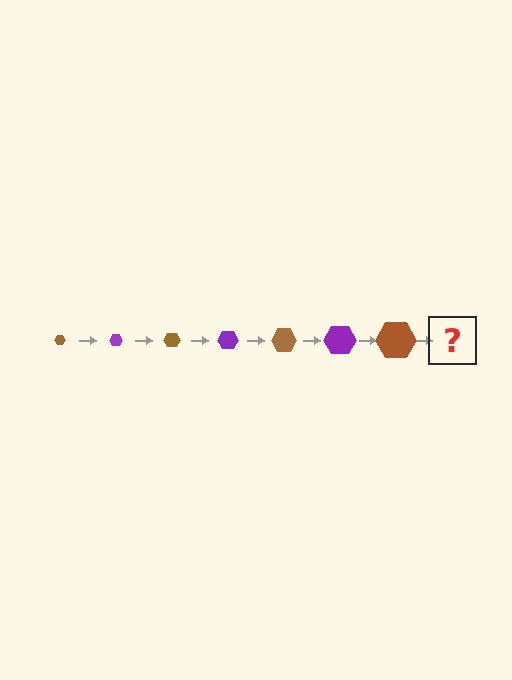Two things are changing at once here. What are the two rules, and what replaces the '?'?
The two rules are that the hexagon grows larger each step and the color cycles through brown and purple. The '?' should be a purple hexagon, larger than the previous one.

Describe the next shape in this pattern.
It should be a purple hexagon, larger than the previous one.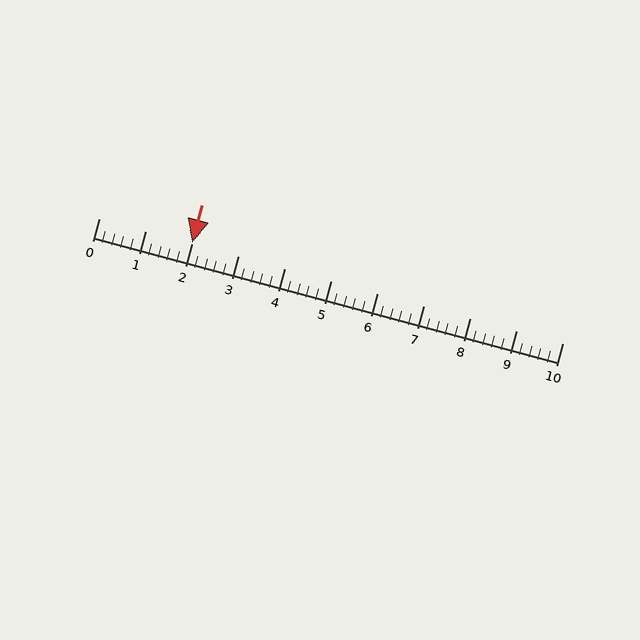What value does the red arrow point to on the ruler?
The red arrow points to approximately 2.0.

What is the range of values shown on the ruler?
The ruler shows values from 0 to 10.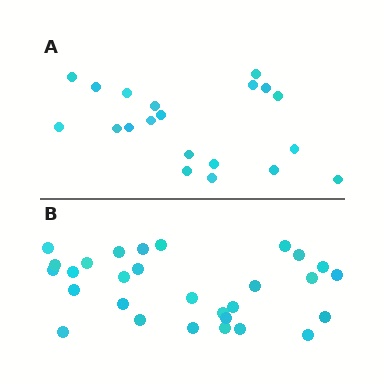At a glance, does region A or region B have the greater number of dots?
Region B (the bottom region) has more dots.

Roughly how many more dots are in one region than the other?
Region B has roughly 8 or so more dots than region A.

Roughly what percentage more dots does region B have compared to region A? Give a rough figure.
About 45% more.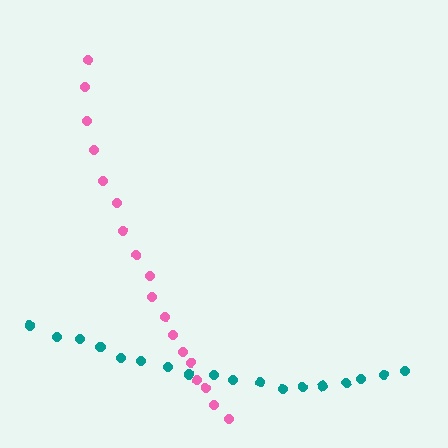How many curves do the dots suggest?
There are 2 distinct paths.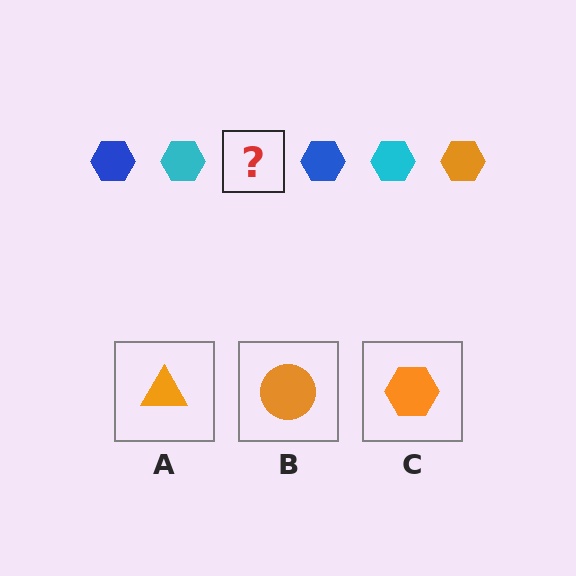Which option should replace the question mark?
Option C.